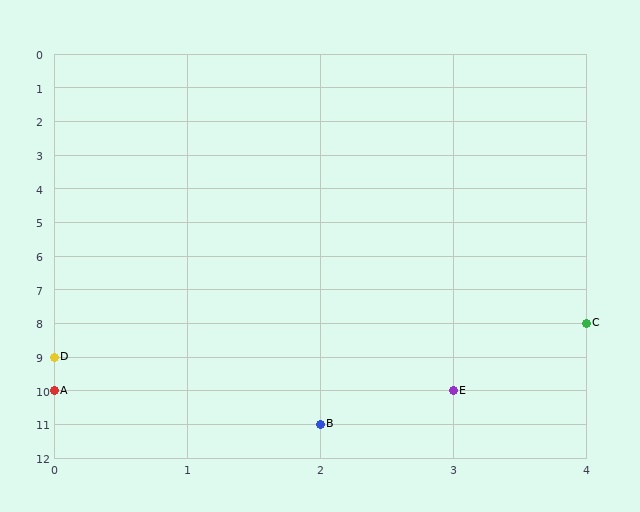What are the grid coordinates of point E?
Point E is at grid coordinates (3, 10).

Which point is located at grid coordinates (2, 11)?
Point B is at (2, 11).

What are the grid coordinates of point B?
Point B is at grid coordinates (2, 11).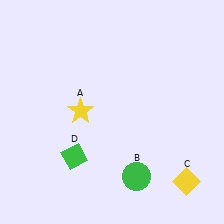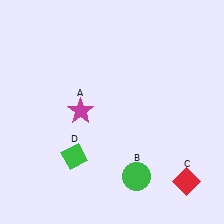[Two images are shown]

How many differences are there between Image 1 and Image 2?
There are 2 differences between the two images.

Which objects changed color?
A changed from yellow to magenta. C changed from yellow to red.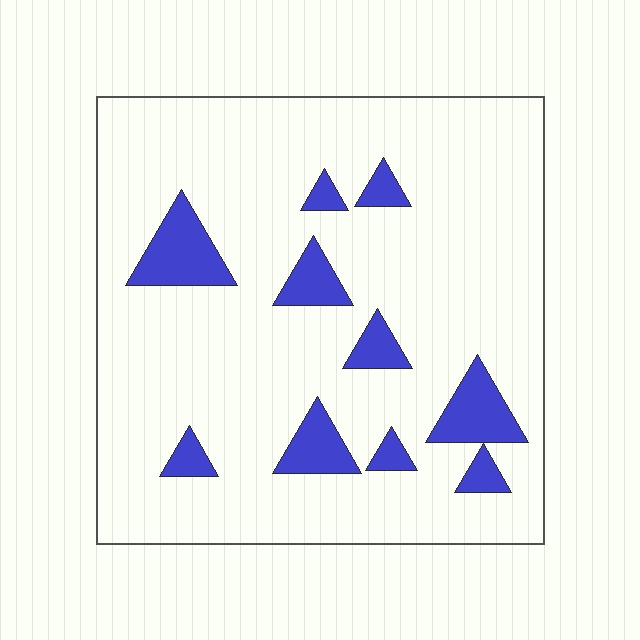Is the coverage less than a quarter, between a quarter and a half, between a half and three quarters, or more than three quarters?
Less than a quarter.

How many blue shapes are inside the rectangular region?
10.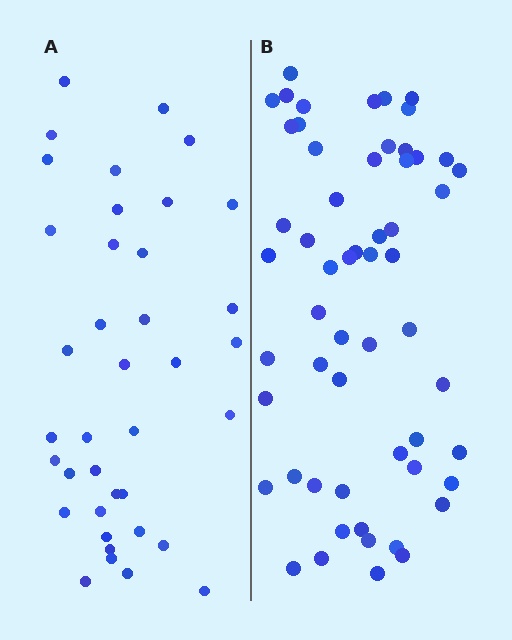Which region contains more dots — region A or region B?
Region B (the right region) has more dots.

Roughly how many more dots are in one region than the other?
Region B has approximately 20 more dots than region A.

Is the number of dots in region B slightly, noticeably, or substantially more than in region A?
Region B has substantially more. The ratio is roughly 1.5 to 1.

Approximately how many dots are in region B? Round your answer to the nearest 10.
About 60 dots. (The exact count is 57, which rounds to 60.)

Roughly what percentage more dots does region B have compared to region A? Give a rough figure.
About 50% more.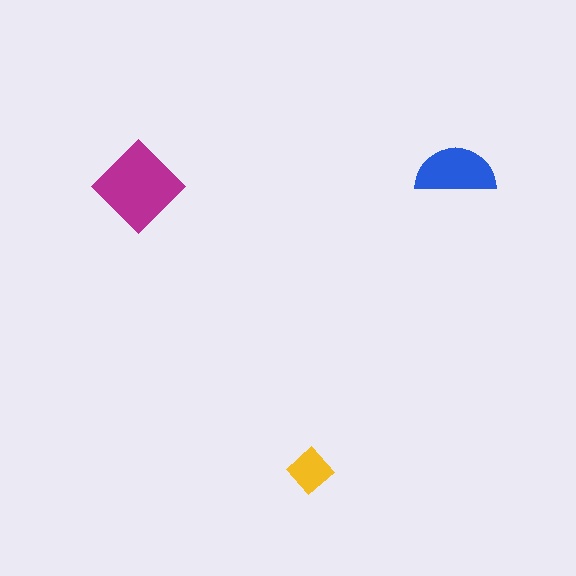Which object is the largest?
The magenta diamond.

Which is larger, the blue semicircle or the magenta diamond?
The magenta diamond.